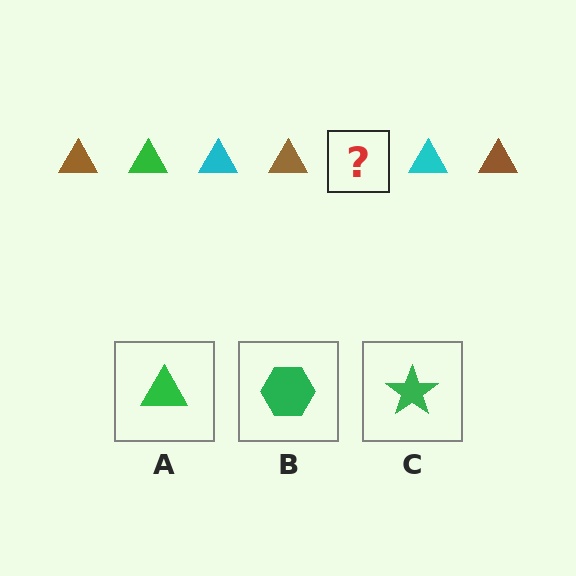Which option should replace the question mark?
Option A.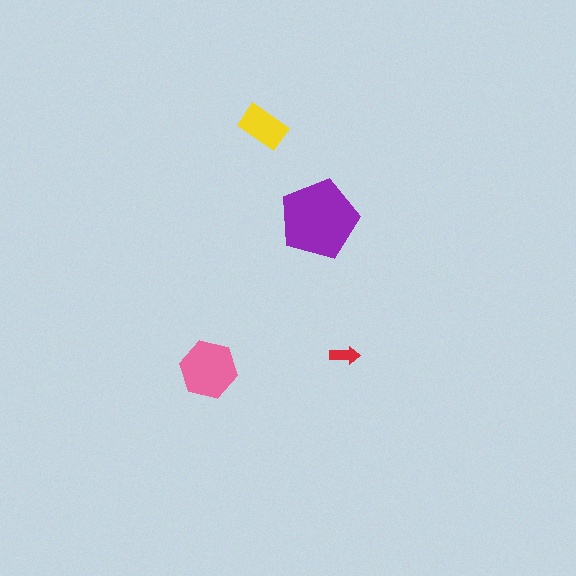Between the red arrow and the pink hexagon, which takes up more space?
The pink hexagon.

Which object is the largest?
The purple pentagon.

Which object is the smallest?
The red arrow.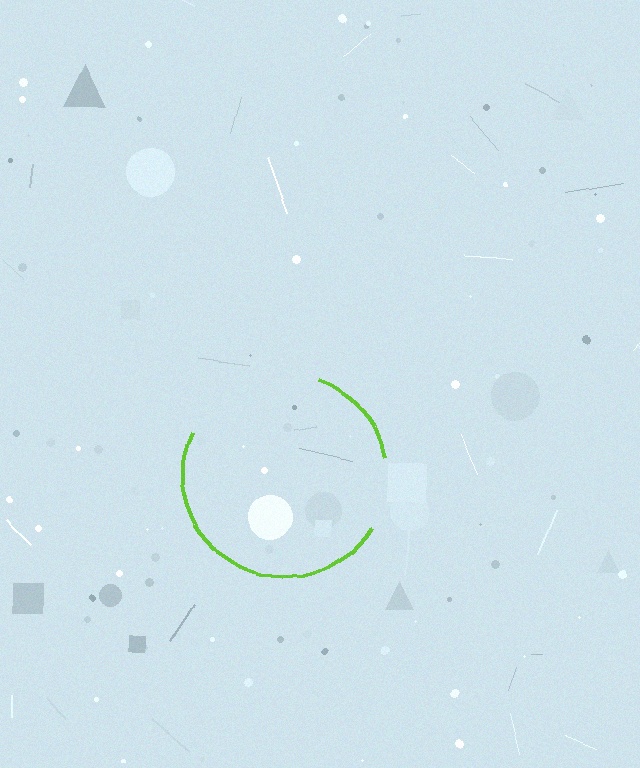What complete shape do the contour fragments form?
The contour fragments form a circle.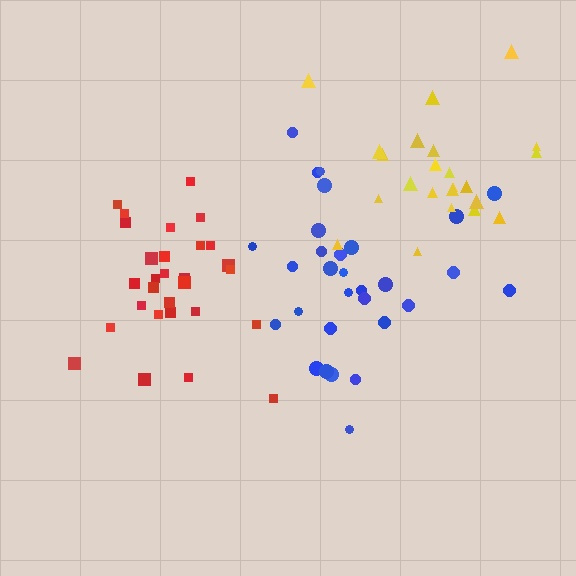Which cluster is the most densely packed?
Red.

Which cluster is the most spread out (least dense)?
Yellow.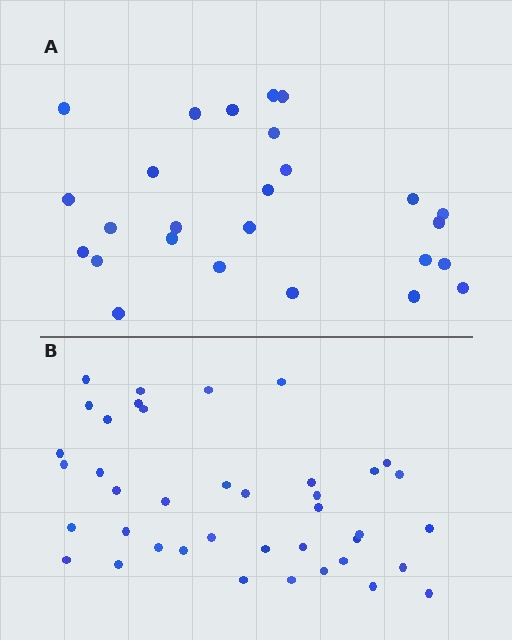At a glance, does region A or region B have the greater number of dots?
Region B (the bottom region) has more dots.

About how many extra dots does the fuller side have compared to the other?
Region B has approximately 15 more dots than region A.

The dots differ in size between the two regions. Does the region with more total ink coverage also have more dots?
No. Region A has more total ink coverage because its dots are larger, but region B actually contains more individual dots. Total area can be misleading — the number of items is what matters here.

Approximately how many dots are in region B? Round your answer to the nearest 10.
About 40 dots.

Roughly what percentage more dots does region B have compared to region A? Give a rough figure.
About 55% more.